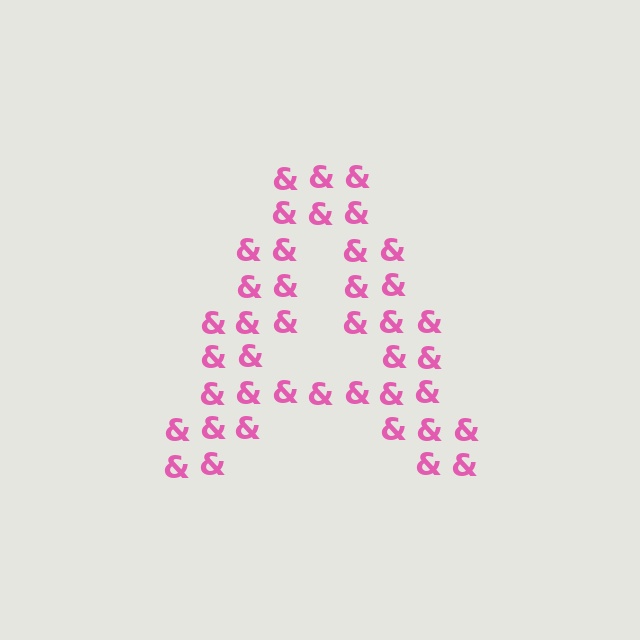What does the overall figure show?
The overall figure shows the letter A.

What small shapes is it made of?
It is made of small ampersands.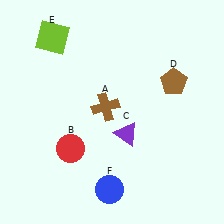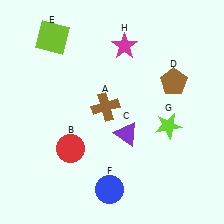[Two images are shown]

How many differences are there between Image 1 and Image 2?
There are 2 differences between the two images.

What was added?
A lime star (G), a magenta star (H) were added in Image 2.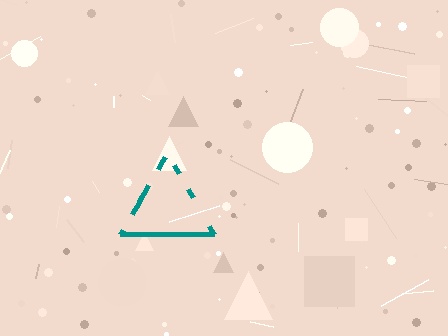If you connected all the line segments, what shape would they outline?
They would outline a triangle.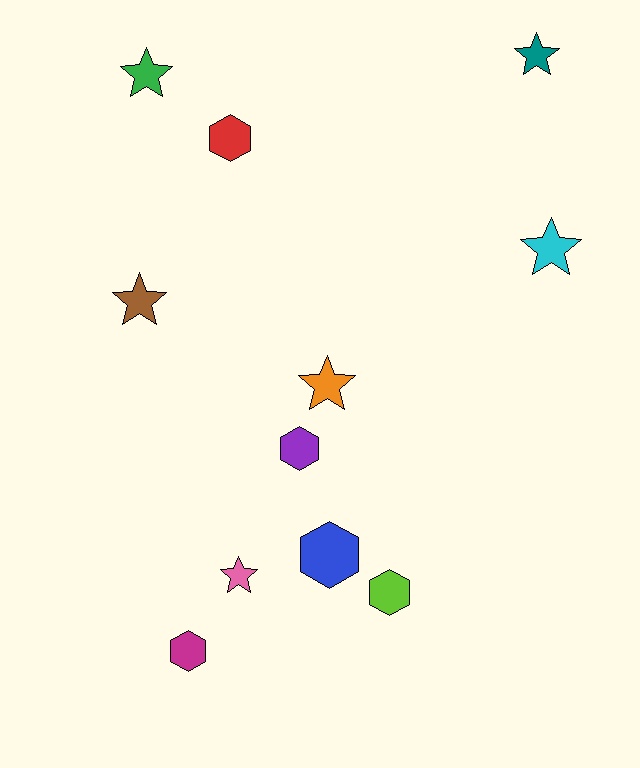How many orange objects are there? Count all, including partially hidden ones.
There is 1 orange object.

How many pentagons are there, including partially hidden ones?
There are no pentagons.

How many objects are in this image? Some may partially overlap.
There are 11 objects.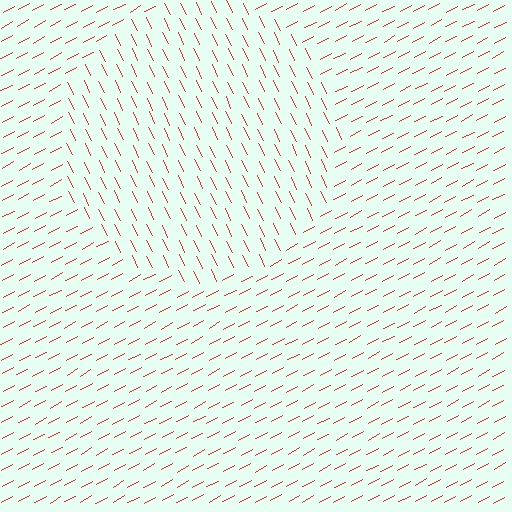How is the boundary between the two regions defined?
The boundary is defined purely by a change in line orientation (approximately 87 degrees difference). All lines are the same color and thickness.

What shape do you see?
I see a circle.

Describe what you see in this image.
The image is filled with small red line segments. A circle region in the image has lines oriented differently from the surrounding lines, creating a visible texture boundary.